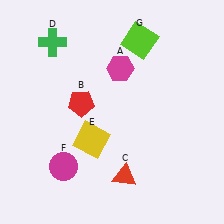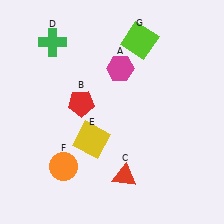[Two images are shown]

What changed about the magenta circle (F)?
In Image 1, F is magenta. In Image 2, it changed to orange.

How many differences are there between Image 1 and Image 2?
There is 1 difference between the two images.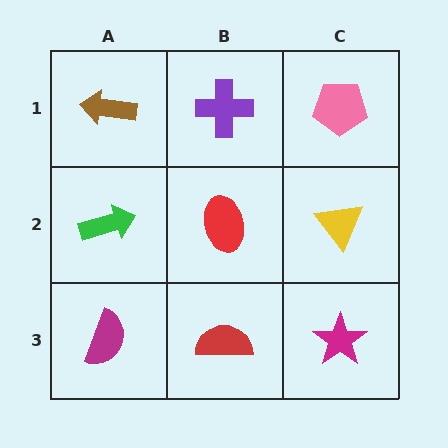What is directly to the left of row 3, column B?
A magenta semicircle.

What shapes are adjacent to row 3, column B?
A red ellipse (row 2, column B), a magenta semicircle (row 3, column A), a magenta star (row 3, column C).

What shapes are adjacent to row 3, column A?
A green arrow (row 2, column A), a red semicircle (row 3, column B).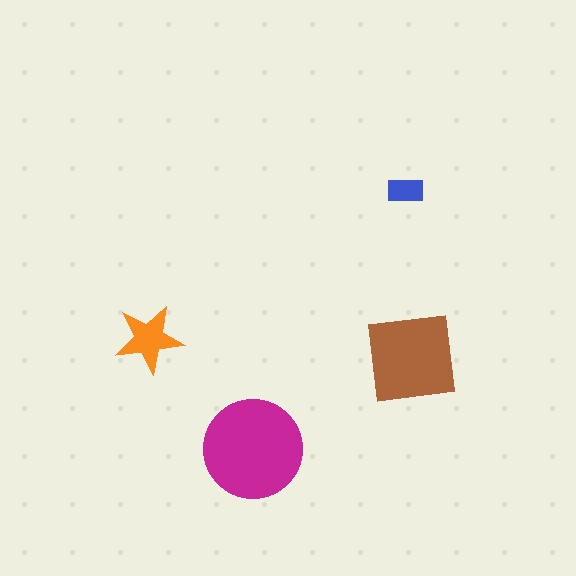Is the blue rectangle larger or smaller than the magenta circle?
Smaller.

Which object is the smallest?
The blue rectangle.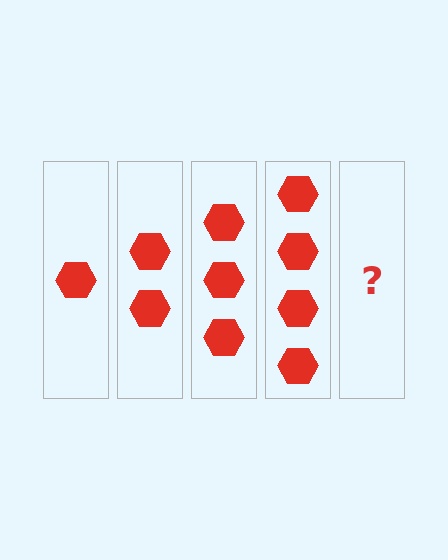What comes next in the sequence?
The next element should be 5 hexagons.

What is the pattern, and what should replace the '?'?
The pattern is that each step adds one more hexagon. The '?' should be 5 hexagons.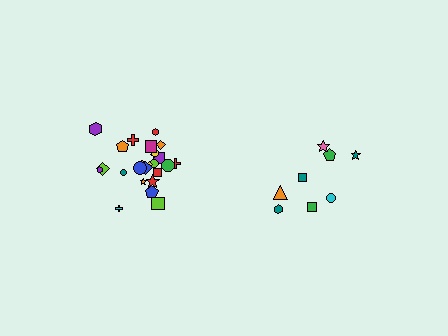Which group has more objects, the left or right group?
The left group.